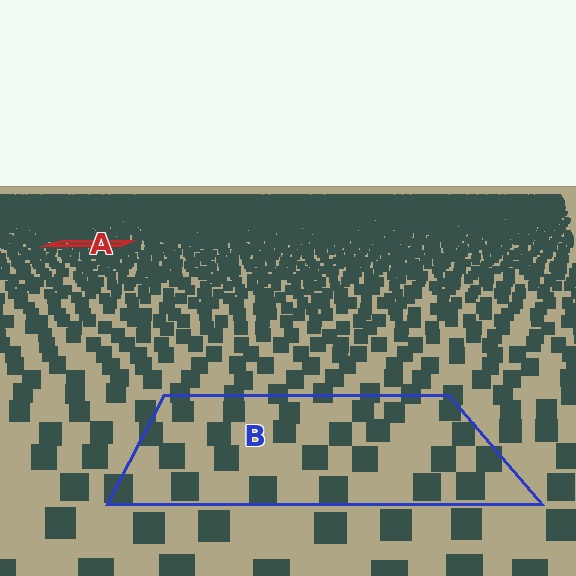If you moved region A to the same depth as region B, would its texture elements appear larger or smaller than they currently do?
They would appear larger. At a closer depth, the same texture elements are projected at a bigger on-screen size.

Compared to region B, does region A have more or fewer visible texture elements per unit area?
Region A has more texture elements per unit area — they are packed more densely because it is farther away.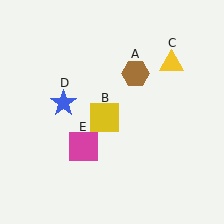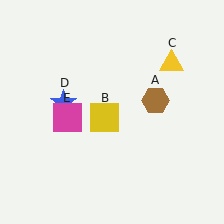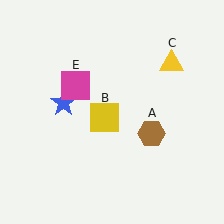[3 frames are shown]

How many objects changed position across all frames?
2 objects changed position: brown hexagon (object A), magenta square (object E).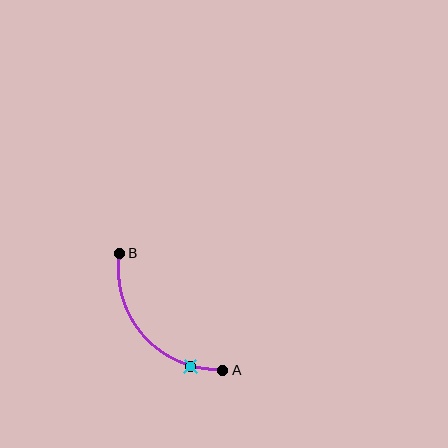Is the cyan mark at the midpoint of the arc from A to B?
No. The cyan mark lies on the arc but is closer to endpoint A. The arc midpoint would be at the point on the curve equidistant along the arc from both A and B.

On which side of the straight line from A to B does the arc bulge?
The arc bulges below and to the left of the straight line connecting A and B.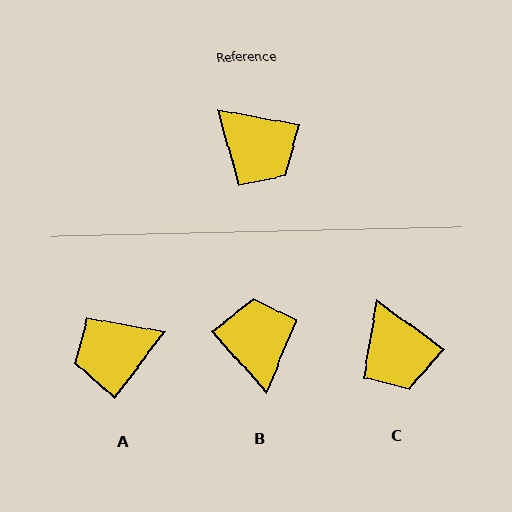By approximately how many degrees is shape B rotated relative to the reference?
Approximately 142 degrees counter-clockwise.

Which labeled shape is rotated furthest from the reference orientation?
B, about 142 degrees away.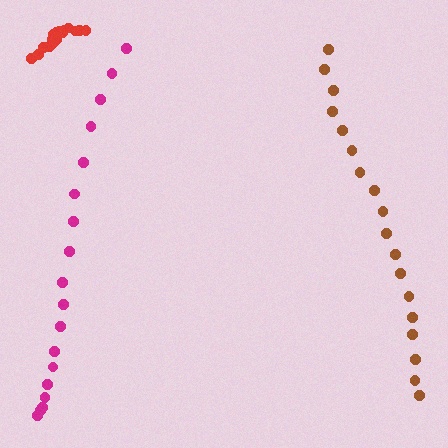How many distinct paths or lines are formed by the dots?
There are 3 distinct paths.